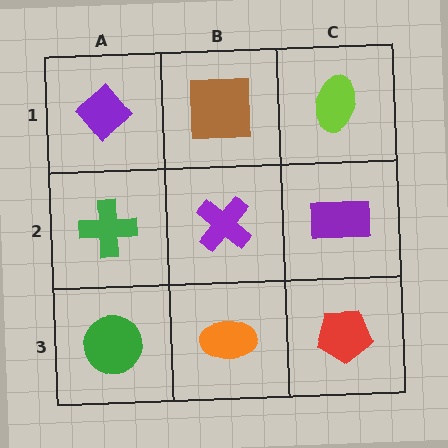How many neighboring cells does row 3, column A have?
2.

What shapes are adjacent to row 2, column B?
A brown square (row 1, column B), an orange ellipse (row 3, column B), a green cross (row 2, column A), a purple rectangle (row 2, column C).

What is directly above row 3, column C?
A purple rectangle.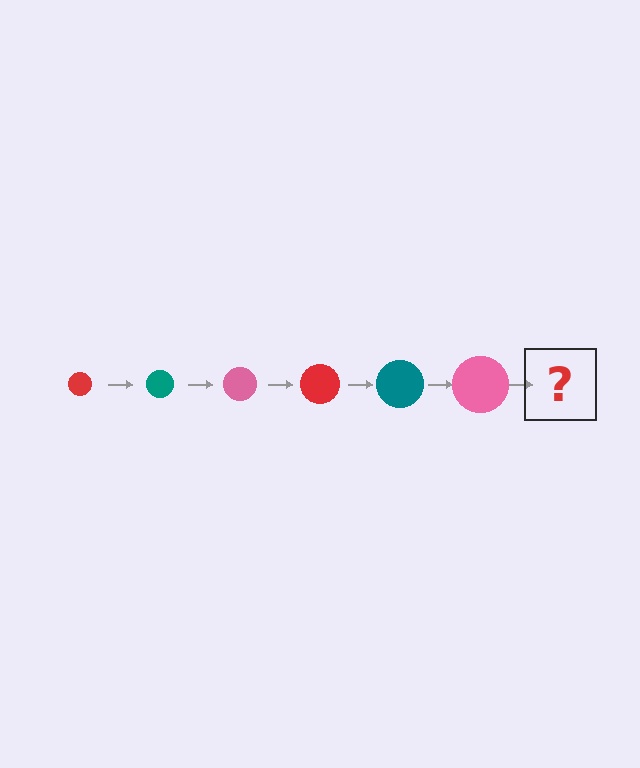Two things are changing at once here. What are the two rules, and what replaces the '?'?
The two rules are that the circle grows larger each step and the color cycles through red, teal, and pink. The '?' should be a red circle, larger than the previous one.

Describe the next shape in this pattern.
It should be a red circle, larger than the previous one.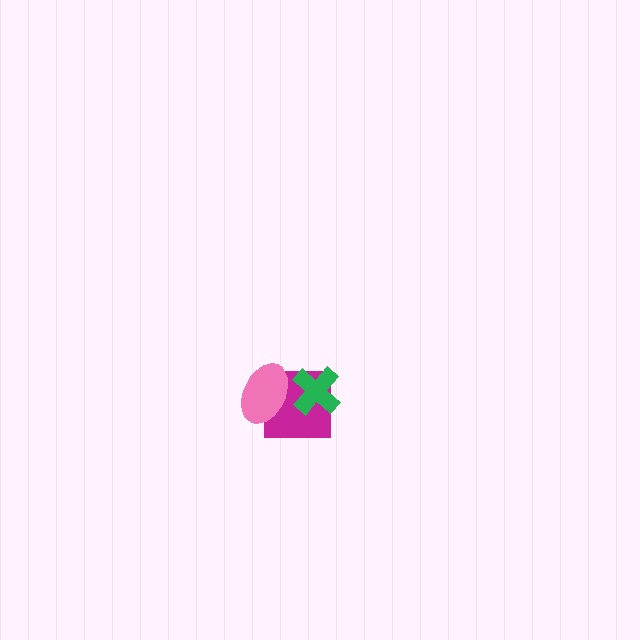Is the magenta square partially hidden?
Yes, it is partially covered by another shape.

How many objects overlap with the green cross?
1 object overlaps with the green cross.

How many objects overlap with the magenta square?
2 objects overlap with the magenta square.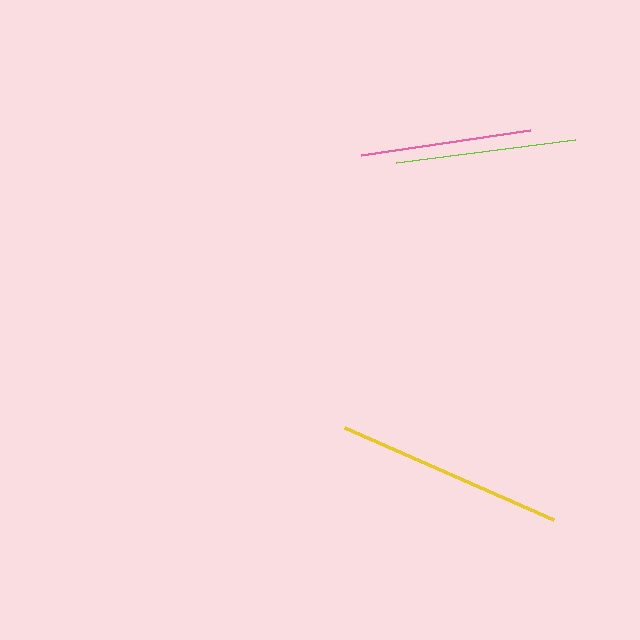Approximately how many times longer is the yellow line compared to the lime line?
The yellow line is approximately 1.3 times the length of the lime line.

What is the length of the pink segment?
The pink segment is approximately 171 pixels long.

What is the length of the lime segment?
The lime segment is approximately 180 pixels long.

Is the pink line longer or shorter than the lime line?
The lime line is longer than the pink line.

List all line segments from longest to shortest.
From longest to shortest: yellow, lime, pink.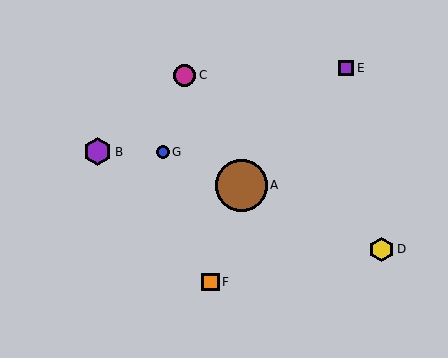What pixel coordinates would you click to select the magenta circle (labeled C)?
Click at (185, 75) to select the magenta circle C.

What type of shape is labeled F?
Shape F is an orange square.